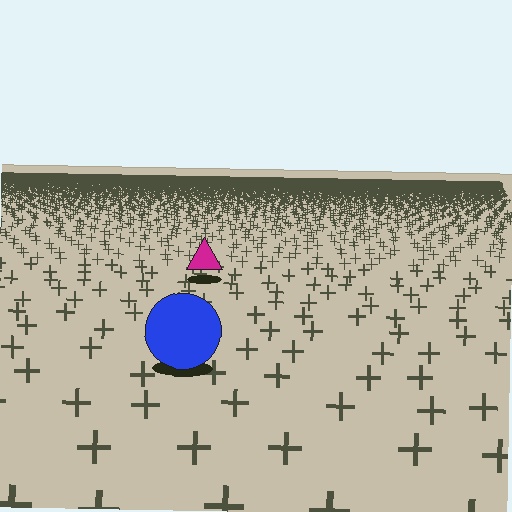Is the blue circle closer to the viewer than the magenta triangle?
Yes. The blue circle is closer — you can tell from the texture gradient: the ground texture is coarser near it.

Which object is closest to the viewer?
The blue circle is closest. The texture marks near it are larger and more spread out.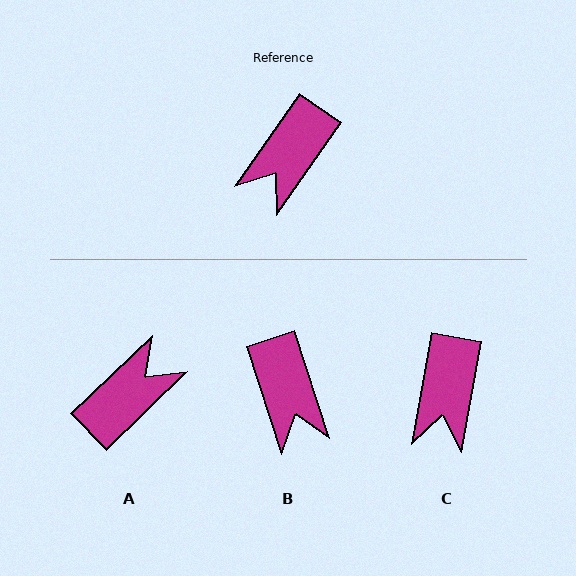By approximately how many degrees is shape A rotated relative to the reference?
Approximately 169 degrees counter-clockwise.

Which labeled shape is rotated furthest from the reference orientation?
A, about 169 degrees away.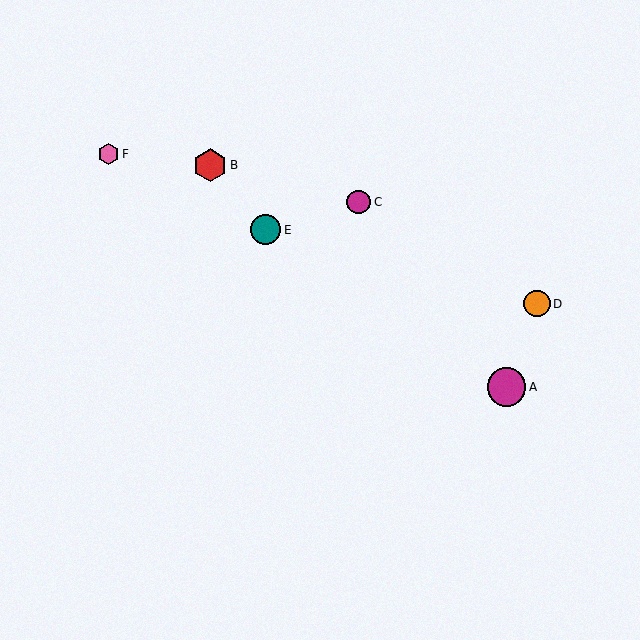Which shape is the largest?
The magenta circle (labeled A) is the largest.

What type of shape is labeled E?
Shape E is a teal circle.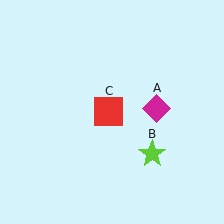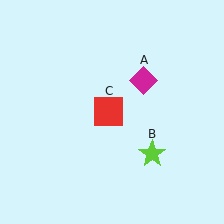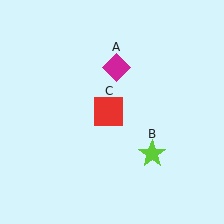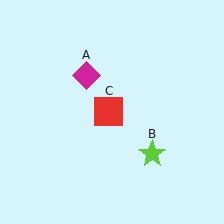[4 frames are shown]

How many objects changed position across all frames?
1 object changed position: magenta diamond (object A).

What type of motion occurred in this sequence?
The magenta diamond (object A) rotated counterclockwise around the center of the scene.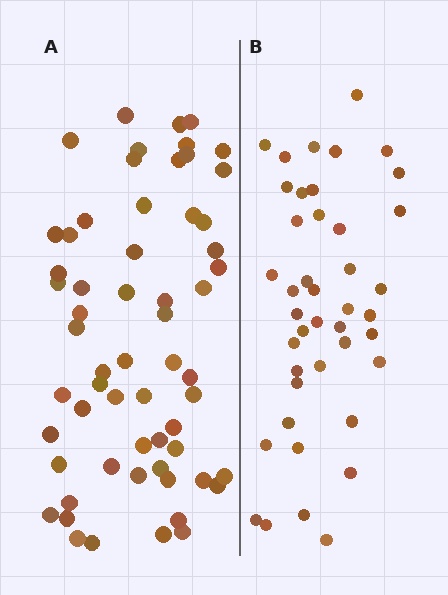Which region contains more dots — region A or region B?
Region A (the left region) has more dots.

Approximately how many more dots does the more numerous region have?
Region A has approximately 20 more dots than region B.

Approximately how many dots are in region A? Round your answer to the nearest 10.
About 60 dots.